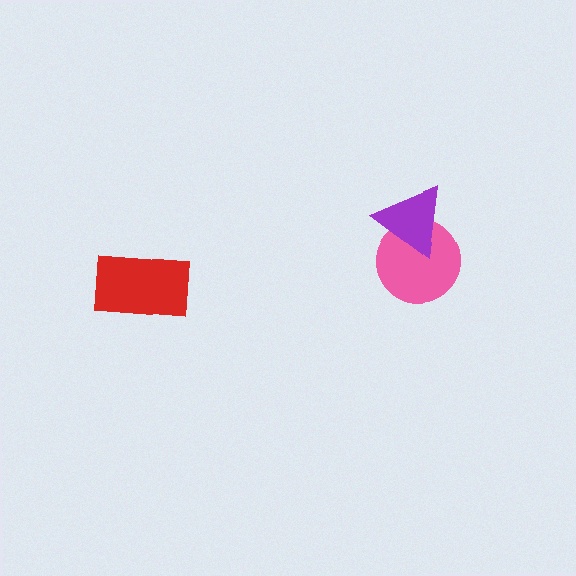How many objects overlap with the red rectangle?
0 objects overlap with the red rectangle.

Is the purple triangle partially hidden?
No, no other shape covers it.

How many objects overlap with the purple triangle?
1 object overlaps with the purple triangle.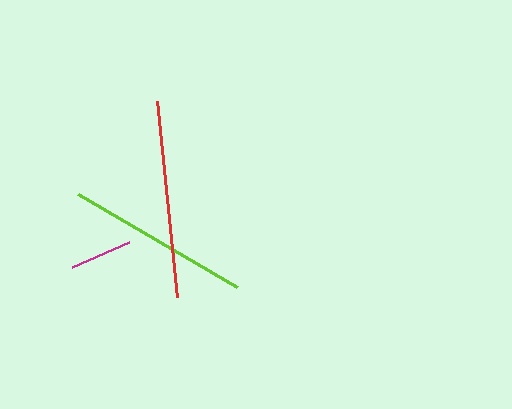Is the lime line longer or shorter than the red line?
The red line is longer than the lime line.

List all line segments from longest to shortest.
From longest to shortest: red, lime, magenta.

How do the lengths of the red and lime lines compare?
The red and lime lines are approximately the same length.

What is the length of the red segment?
The red segment is approximately 197 pixels long.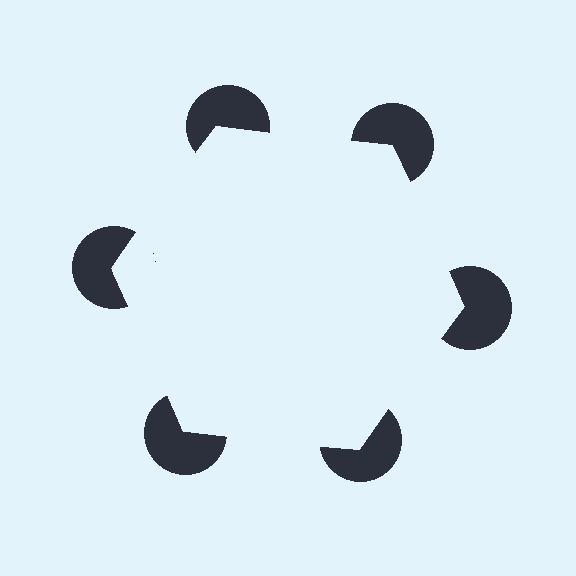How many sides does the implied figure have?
6 sides.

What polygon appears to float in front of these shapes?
An illusory hexagon — its edges are inferred from the aligned wedge cuts in the pac-man discs, not physically drawn.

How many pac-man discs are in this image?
There are 6 — one at each vertex of the illusory hexagon.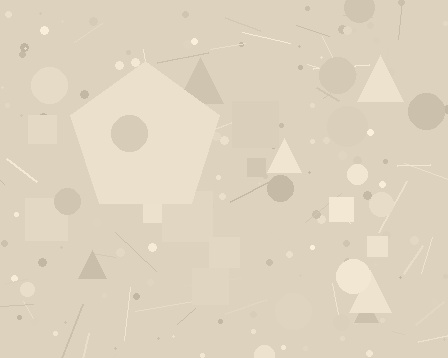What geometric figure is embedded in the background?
A pentagon is embedded in the background.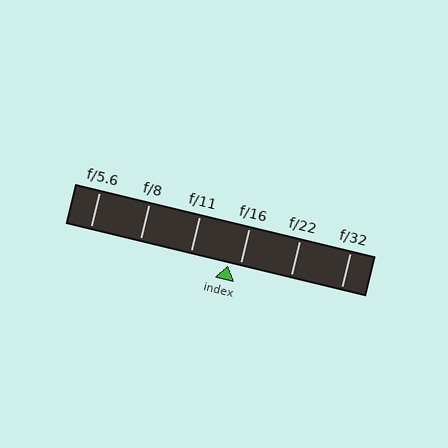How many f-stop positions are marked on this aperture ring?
There are 6 f-stop positions marked.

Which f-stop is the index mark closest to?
The index mark is closest to f/16.